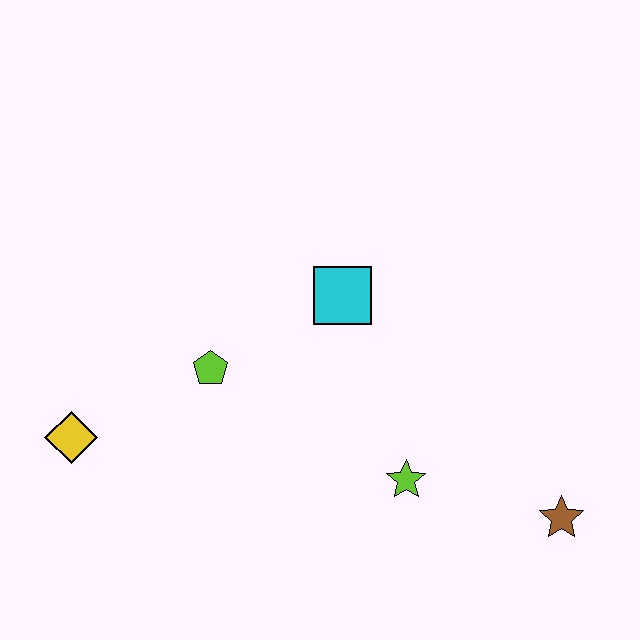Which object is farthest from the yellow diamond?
The brown star is farthest from the yellow diamond.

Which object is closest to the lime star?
The brown star is closest to the lime star.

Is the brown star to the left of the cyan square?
No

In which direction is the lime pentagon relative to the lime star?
The lime pentagon is to the left of the lime star.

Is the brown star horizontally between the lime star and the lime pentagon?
No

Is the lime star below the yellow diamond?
Yes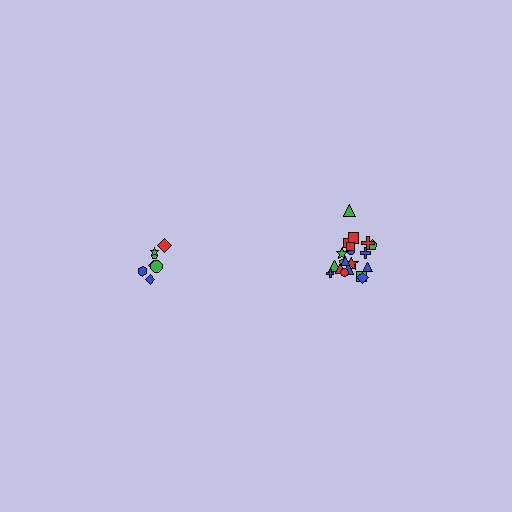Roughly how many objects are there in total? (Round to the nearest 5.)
Roughly 30 objects in total.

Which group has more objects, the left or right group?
The right group.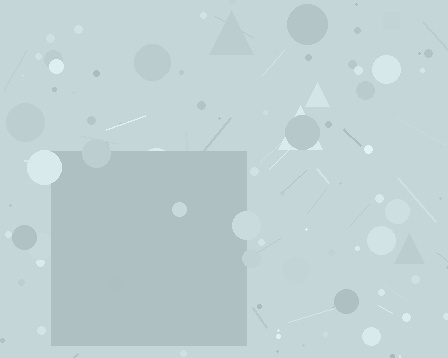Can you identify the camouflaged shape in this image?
The camouflaged shape is a square.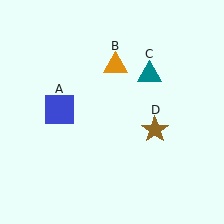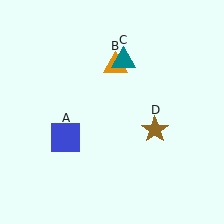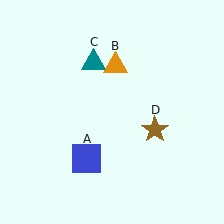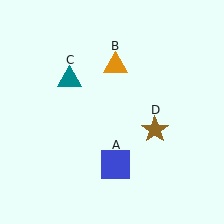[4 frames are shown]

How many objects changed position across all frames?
2 objects changed position: blue square (object A), teal triangle (object C).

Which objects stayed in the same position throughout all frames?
Orange triangle (object B) and brown star (object D) remained stationary.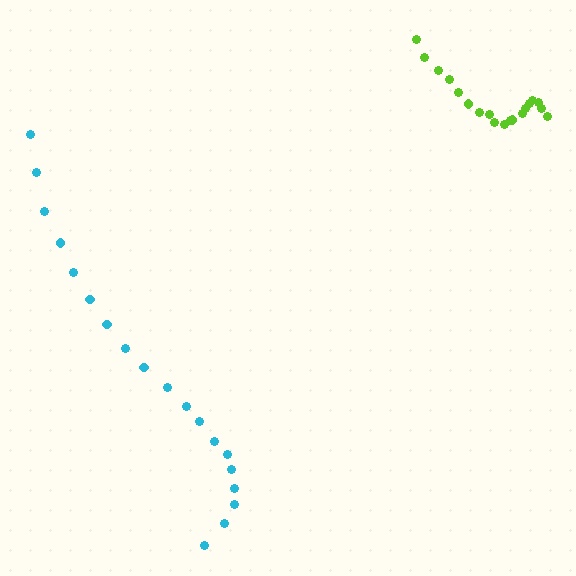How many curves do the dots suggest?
There are 2 distinct paths.